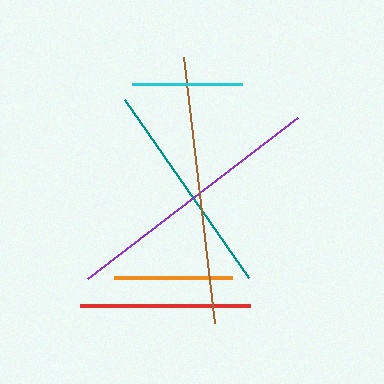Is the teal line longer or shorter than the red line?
The teal line is longer than the red line.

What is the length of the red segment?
The red segment is approximately 170 pixels long.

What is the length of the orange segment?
The orange segment is approximately 119 pixels long.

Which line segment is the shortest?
The cyan line is the shortest at approximately 109 pixels.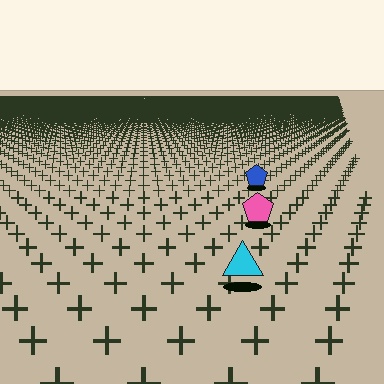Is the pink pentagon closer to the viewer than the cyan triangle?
No. The cyan triangle is closer — you can tell from the texture gradient: the ground texture is coarser near it.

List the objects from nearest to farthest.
From nearest to farthest: the cyan triangle, the pink pentagon, the blue pentagon.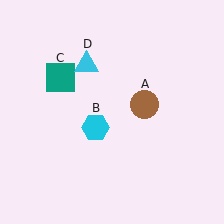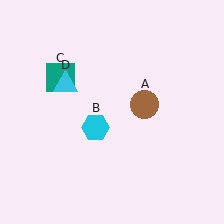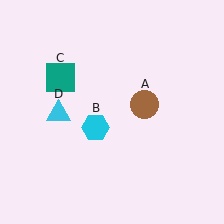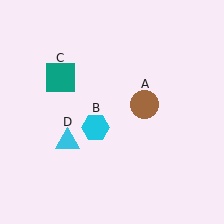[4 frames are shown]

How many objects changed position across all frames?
1 object changed position: cyan triangle (object D).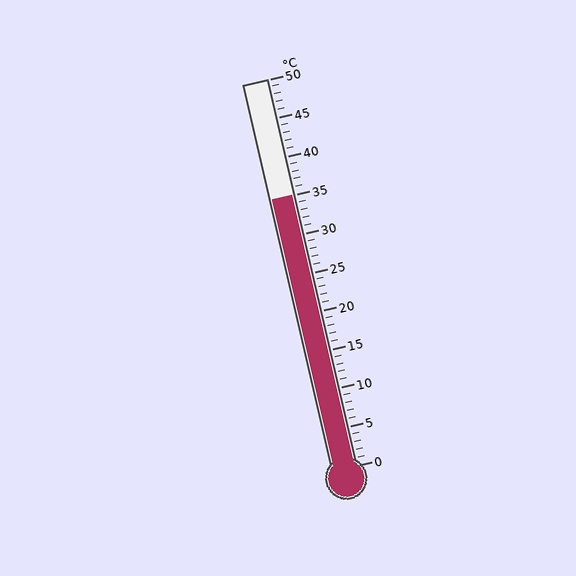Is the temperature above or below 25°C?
The temperature is above 25°C.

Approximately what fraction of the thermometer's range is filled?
The thermometer is filled to approximately 70% of its range.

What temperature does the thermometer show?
The thermometer shows approximately 35°C.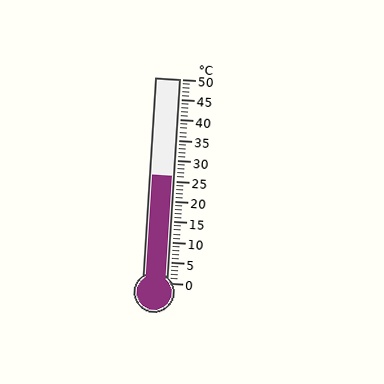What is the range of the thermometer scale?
The thermometer scale ranges from 0°C to 50°C.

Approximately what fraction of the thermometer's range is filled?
The thermometer is filled to approximately 50% of its range.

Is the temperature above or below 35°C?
The temperature is below 35°C.